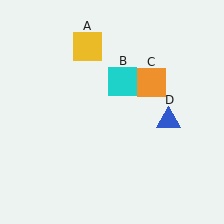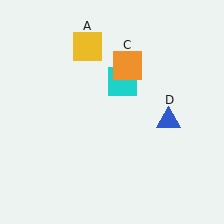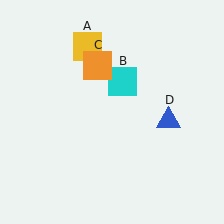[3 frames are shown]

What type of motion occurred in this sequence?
The orange square (object C) rotated counterclockwise around the center of the scene.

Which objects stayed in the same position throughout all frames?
Yellow square (object A) and cyan square (object B) and blue triangle (object D) remained stationary.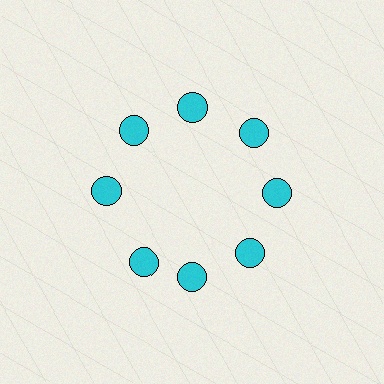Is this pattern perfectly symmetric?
No. The 8 cyan circles are arranged in a ring, but one element near the 8 o'clock position is rotated out of alignment along the ring, breaking the 8-fold rotational symmetry.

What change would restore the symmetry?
The symmetry would be restored by rotating it back into even spacing with its neighbors so that all 8 circles sit at equal angles and equal distance from the center.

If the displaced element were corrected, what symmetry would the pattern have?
It would have 8-fold rotational symmetry — the pattern would map onto itself every 45 degrees.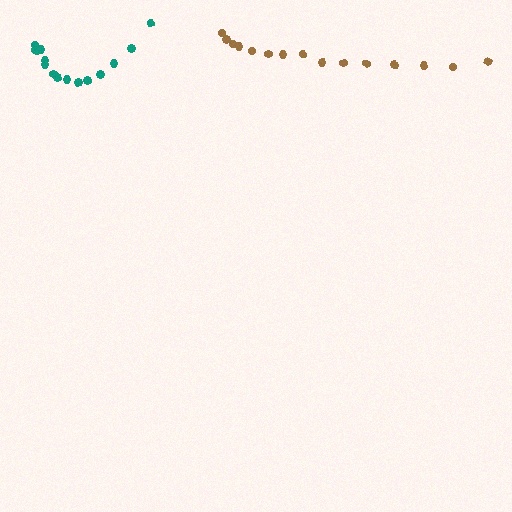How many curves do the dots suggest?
There are 2 distinct paths.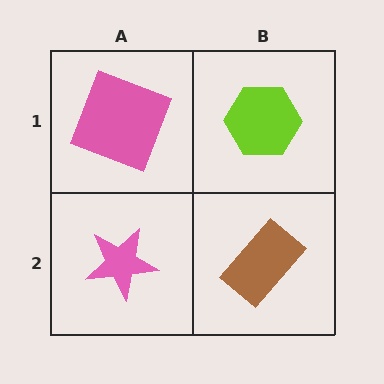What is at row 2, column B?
A brown rectangle.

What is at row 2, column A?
A pink star.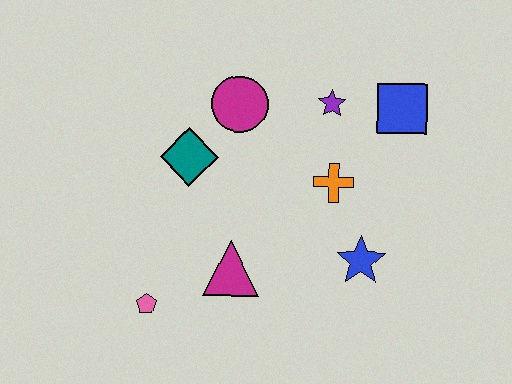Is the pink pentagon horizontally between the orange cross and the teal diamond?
No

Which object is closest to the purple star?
The blue square is closest to the purple star.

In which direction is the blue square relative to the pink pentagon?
The blue square is to the right of the pink pentagon.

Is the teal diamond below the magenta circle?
Yes